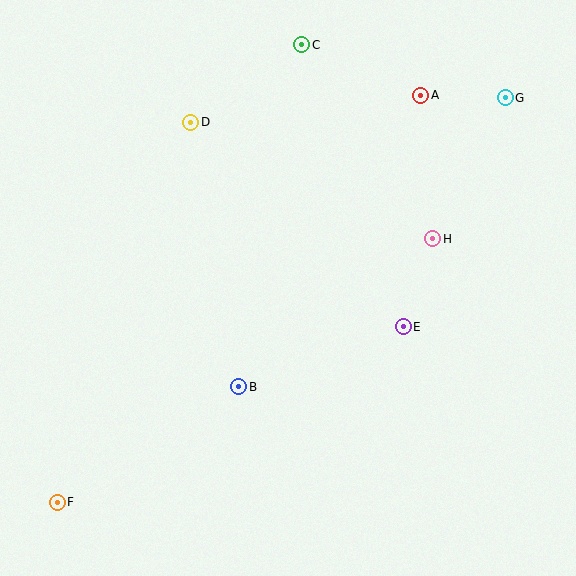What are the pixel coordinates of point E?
Point E is at (403, 327).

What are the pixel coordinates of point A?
Point A is at (421, 95).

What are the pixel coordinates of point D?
Point D is at (191, 122).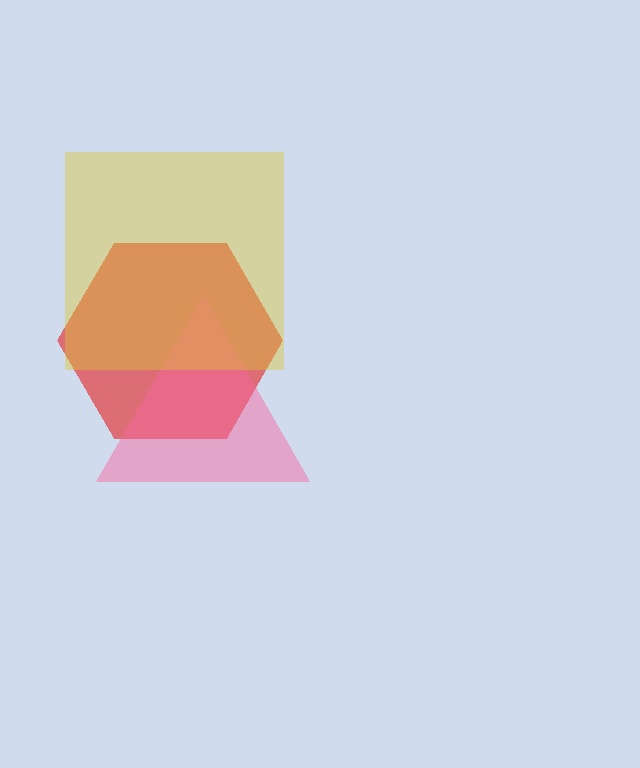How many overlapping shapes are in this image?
There are 3 overlapping shapes in the image.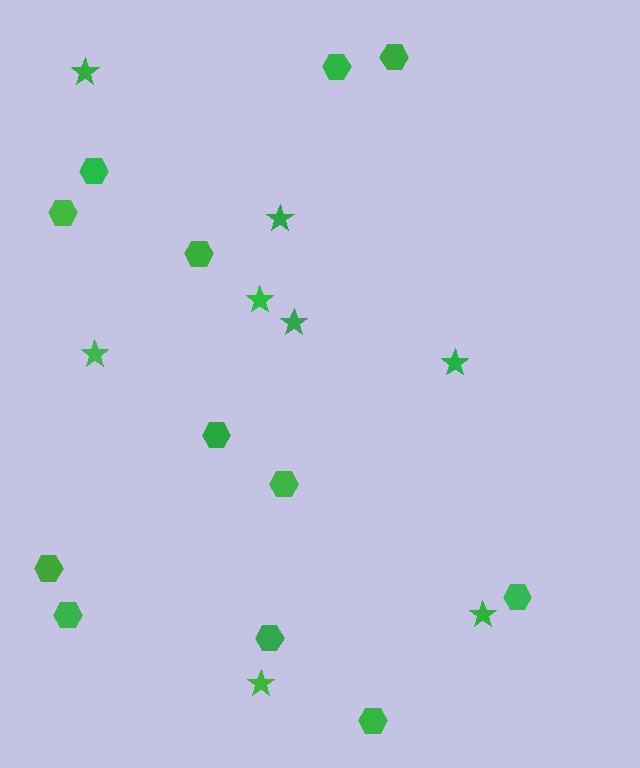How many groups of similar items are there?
There are 2 groups: one group of hexagons (12) and one group of stars (8).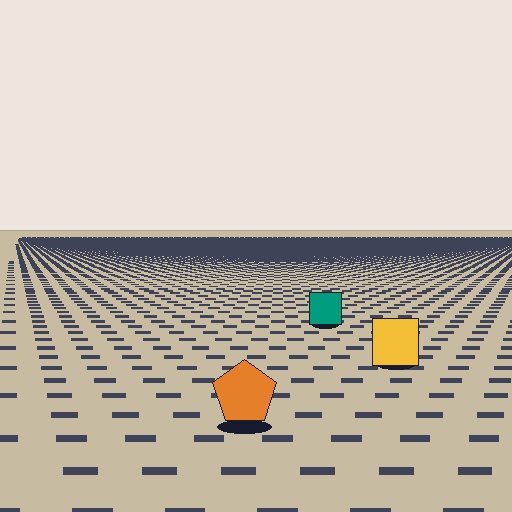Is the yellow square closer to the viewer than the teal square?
Yes. The yellow square is closer — you can tell from the texture gradient: the ground texture is coarser near it.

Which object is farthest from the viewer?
The teal square is farthest from the viewer. It appears smaller and the ground texture around it is denser.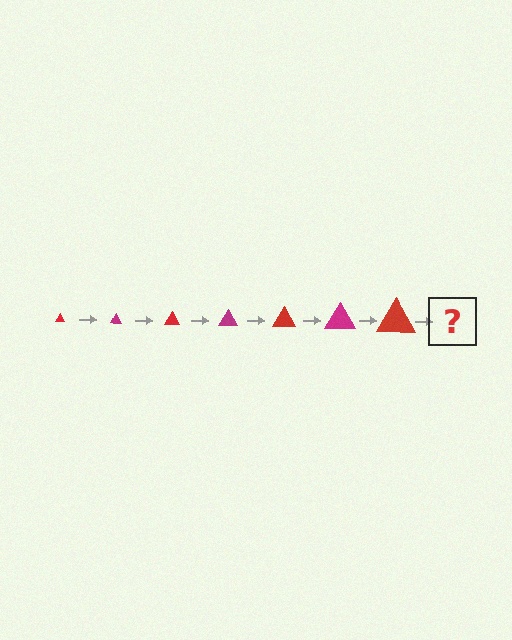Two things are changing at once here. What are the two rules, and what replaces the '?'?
The two rules are that the triangle grows larger each step and the color cycles through red and magenta. The '?' should be a magenta triangle, larger than the previous one.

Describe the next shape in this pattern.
It should be a magenta triangle, larger than the previous one.